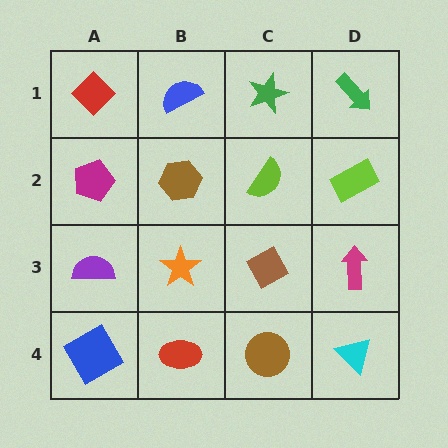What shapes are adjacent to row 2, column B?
A blue semicircle (row 1, column B), an orange star (row 3, column B), a magenta pentagon (row 2, column A), a lime semicircle (row 2, column C).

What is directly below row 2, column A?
A purple semicircle.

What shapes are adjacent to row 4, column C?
A brown diamond (row 3, column C), a red ellipse (row 4, column B), a cyan triangle (row 4, column D).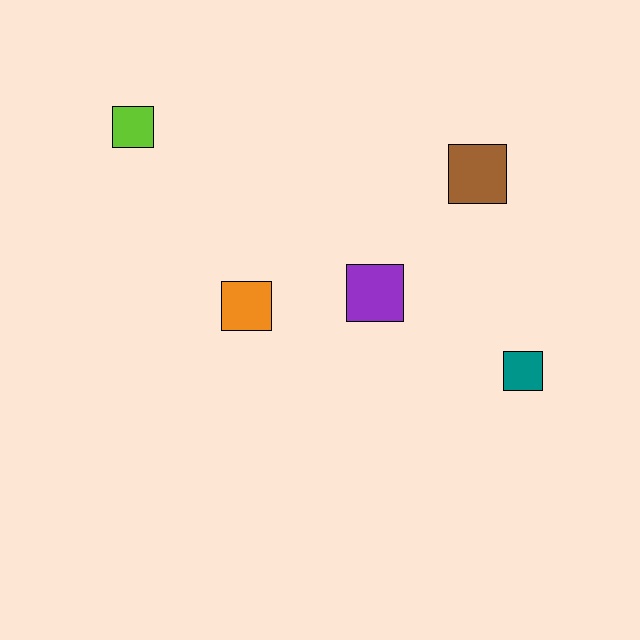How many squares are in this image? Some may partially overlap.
There are 5 squares.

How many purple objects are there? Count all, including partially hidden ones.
There is 1 purple object.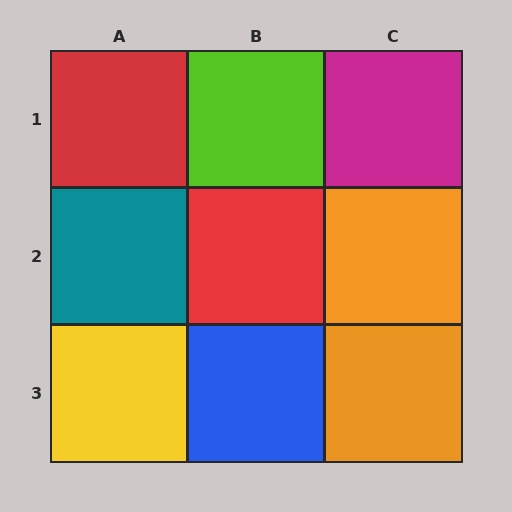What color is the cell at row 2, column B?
Red.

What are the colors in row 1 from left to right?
Red, lime, magenta.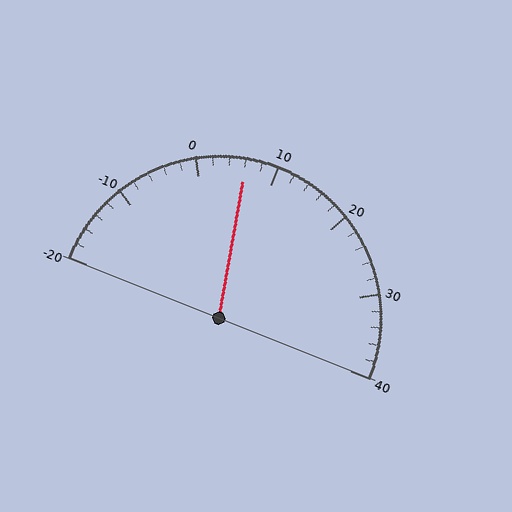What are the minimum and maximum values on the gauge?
The gauge ranges from -20 to 40.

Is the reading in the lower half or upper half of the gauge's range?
The reading is in the lower half of the range (-20 to 40).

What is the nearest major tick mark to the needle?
The nearest major tick mark is 10.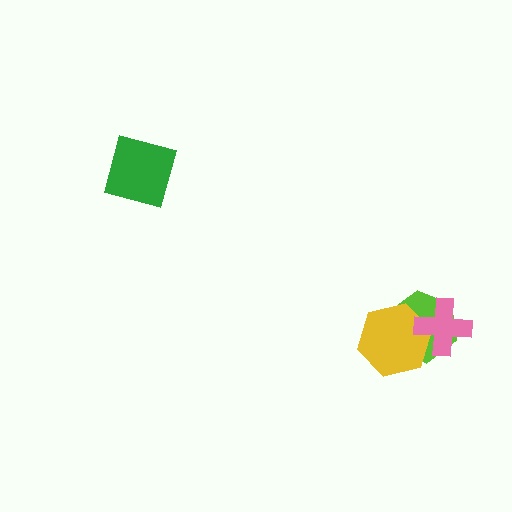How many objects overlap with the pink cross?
2 objects overlap with the pink cross.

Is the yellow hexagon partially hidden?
Yes, it is partially covered by another shape.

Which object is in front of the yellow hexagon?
The pink cross is in front of the yellow hexagon.